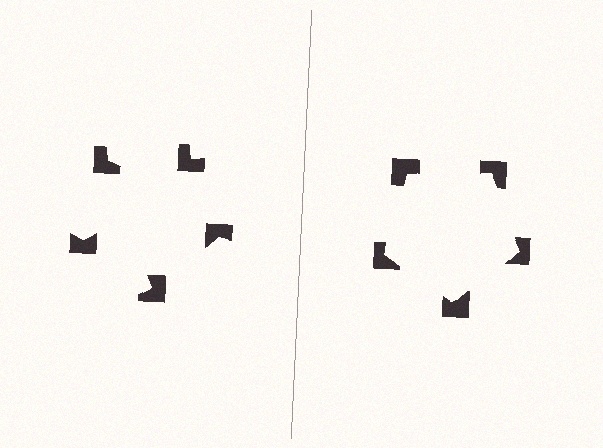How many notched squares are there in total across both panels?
10 — 5 on each side.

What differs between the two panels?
The notched squares are positioned identically on both sides; only the wedge orientations differ. On the right they align to a pentagon; on the left they are misaligned.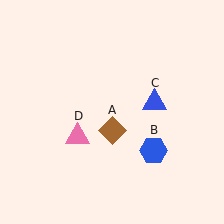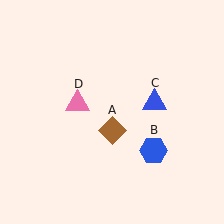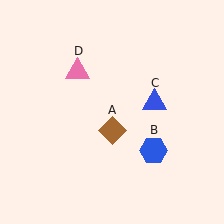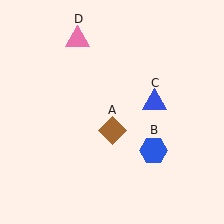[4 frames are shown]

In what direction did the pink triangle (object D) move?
The pink triangle (object D) moved up.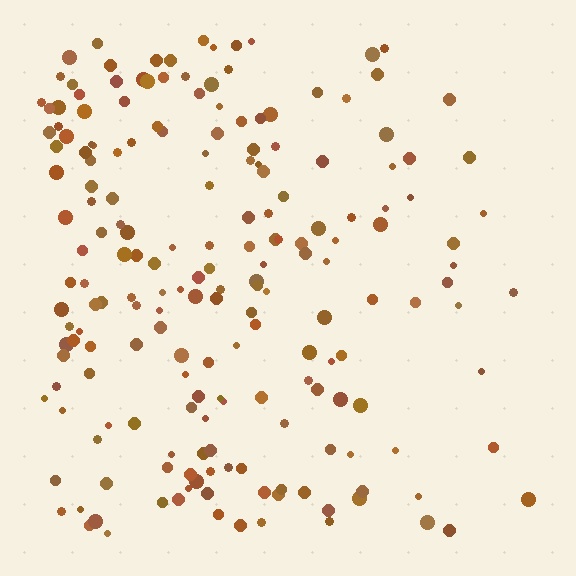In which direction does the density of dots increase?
From right to left, with the left side densest.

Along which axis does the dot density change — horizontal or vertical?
Horizontal.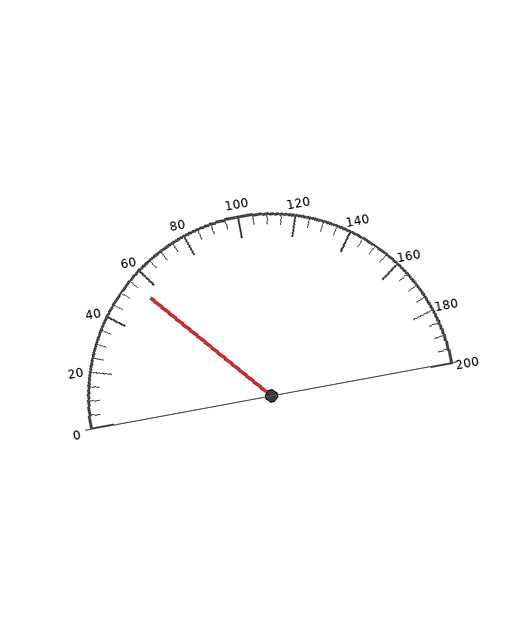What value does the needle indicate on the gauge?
The needle indicates approximately 55.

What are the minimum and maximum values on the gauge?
The gauge ranges from 0 to 200.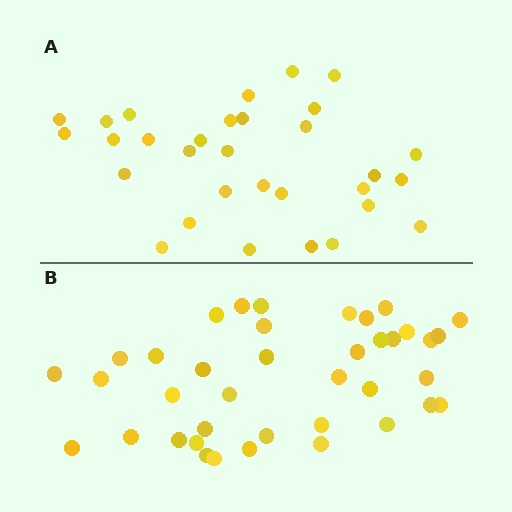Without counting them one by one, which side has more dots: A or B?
Region B (the bottom region) has more dots.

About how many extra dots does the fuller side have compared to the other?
Region B has roughly 8 or so more dots than region A.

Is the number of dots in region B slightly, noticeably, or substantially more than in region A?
Region B has noticeably more, but not dramatically so. The ratio is roughly 1.3 to 1.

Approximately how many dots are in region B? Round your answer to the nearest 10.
About 40 dots. (The exact count is 39, which rounds to 40.)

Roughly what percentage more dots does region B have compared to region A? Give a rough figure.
About 25% more.